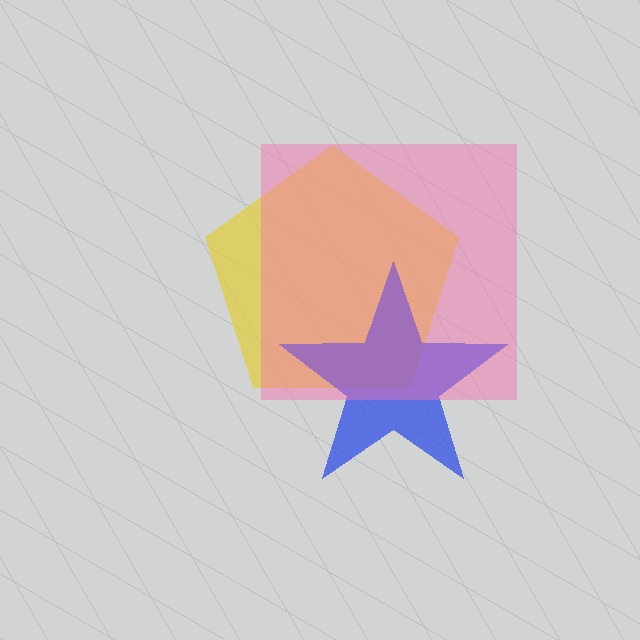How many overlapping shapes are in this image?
There are 3 overlapping shapes in the image.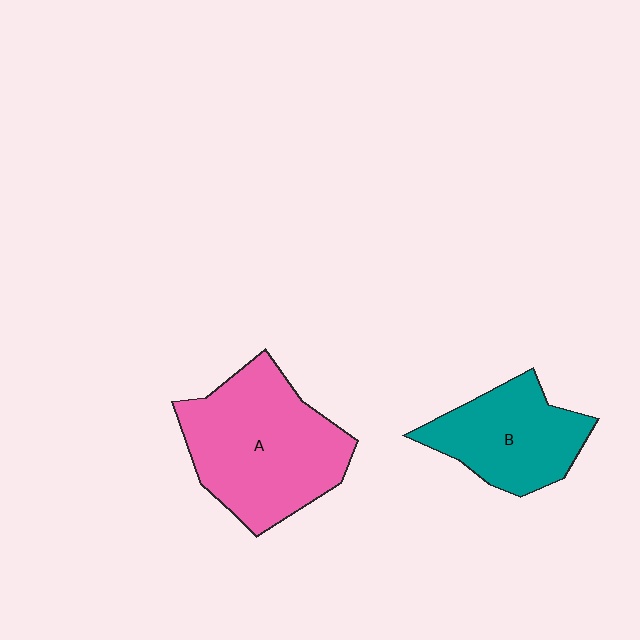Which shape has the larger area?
Shape A (pink).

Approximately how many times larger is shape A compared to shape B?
Approximately 1.5 times.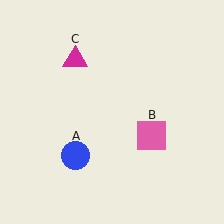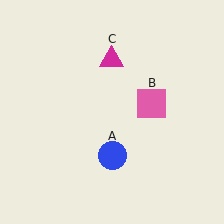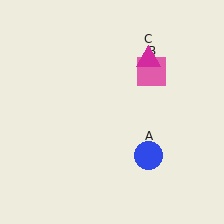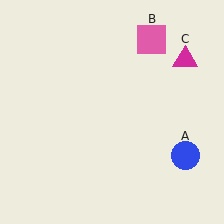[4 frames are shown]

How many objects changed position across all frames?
3 objects changed position: blue circle (object A), pink square (object B), magenta triangle (object C).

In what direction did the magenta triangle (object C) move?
The magenta triangle (object C) moved right.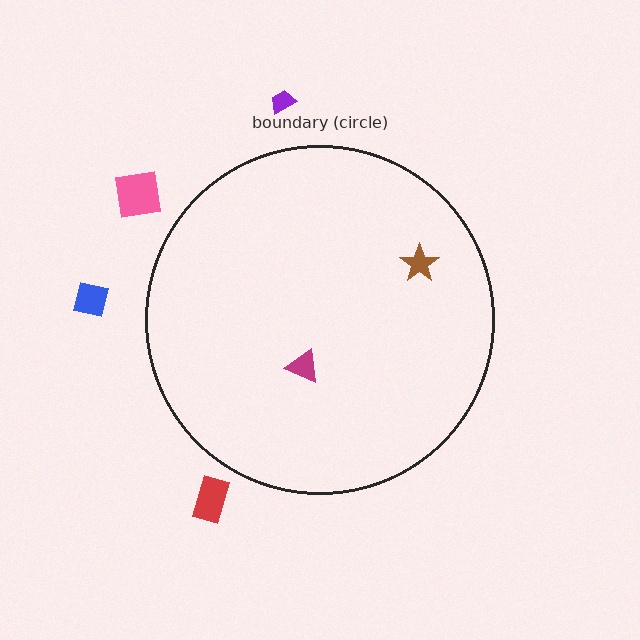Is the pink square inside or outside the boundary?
Outside.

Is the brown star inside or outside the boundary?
Inside.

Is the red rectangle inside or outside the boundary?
Outside.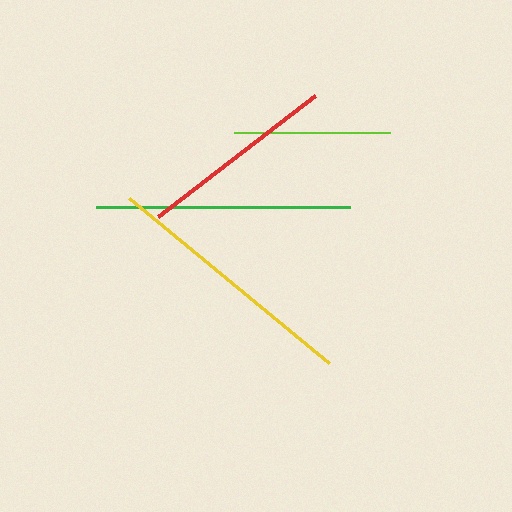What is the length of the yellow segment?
The yellow segment is approximately 260 pixels long.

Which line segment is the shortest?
The lime line is the shortest at approximately 156 pixels.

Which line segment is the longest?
The yellow line is the longest at approximately 260 pixels.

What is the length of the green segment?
The green segment is approximately 254 pixels long.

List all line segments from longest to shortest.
From longest to shortest: yellow, green, red, lime.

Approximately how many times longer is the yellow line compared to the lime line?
The yellow line is approximately 1.7 times the length of the lime line.